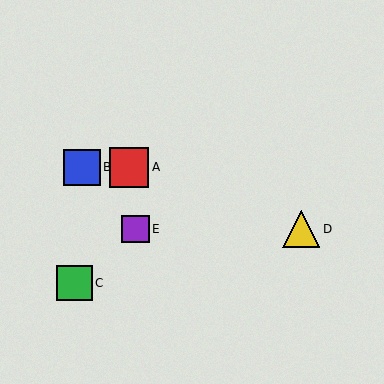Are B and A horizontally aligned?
Yes, both are at y≈167.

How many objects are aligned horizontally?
2 objects (A, B) are aligned horizontally.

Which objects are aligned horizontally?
Objects A, B are aligned horizontally.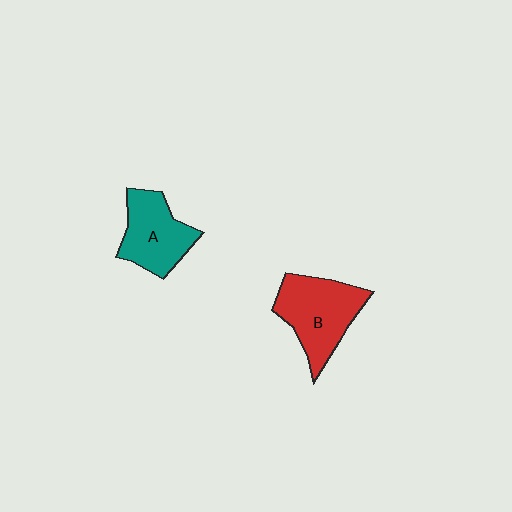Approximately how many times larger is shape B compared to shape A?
Approximately 1.2 times.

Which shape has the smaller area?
Shape A (teal).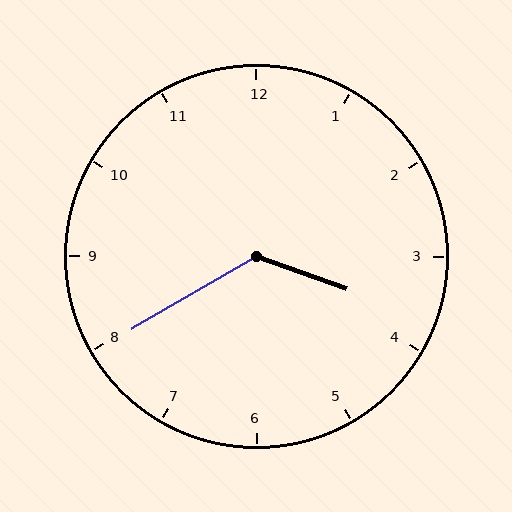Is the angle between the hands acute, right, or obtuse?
It is obtuse.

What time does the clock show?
3:40.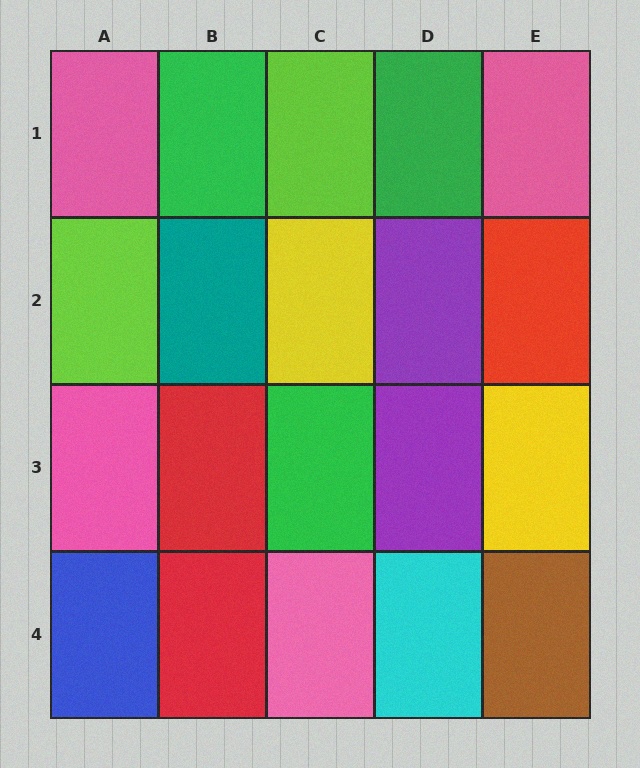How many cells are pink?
4 cells are pink.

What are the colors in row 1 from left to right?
Pink, green, lime, green, pink.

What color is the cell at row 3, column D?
Purple.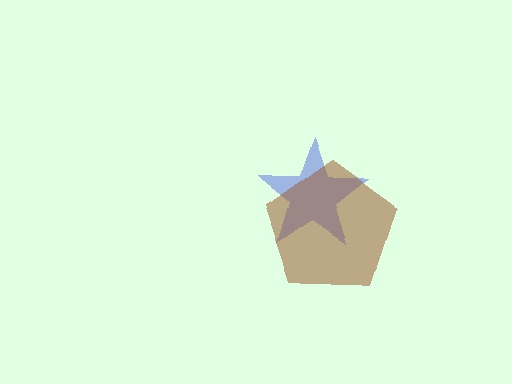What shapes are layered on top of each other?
The layered shapes are: a blue star, a brown pentagon.